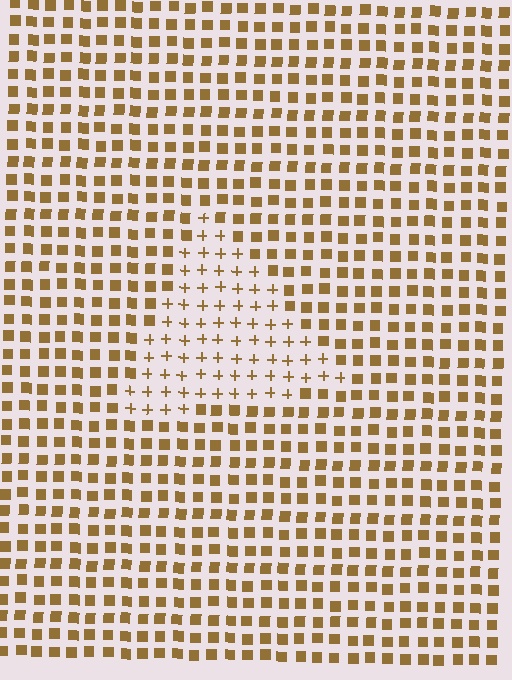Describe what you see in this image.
The image is filled with small brown elements arranged in a uniform grid. A triangle-shaped region contains plus signs, while the surrounding area contains squares. The boundary is defined purely by the change in element shape.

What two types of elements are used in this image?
The image uses plus signs inside the triangle region and squares outside it.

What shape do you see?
I see a triangle.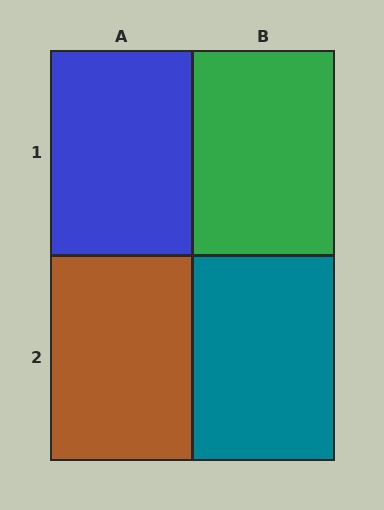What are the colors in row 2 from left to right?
Brown, teal.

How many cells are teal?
1 cell is teal.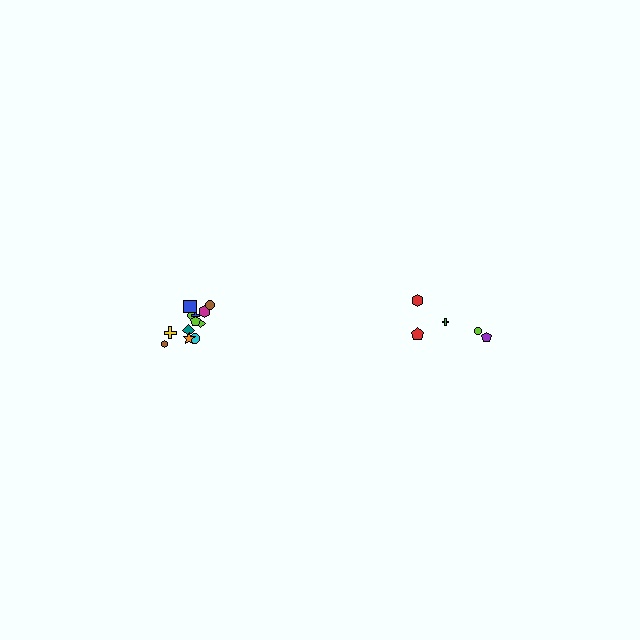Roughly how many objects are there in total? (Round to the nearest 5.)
Roughly 15 objects in total.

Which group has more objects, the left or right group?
The left group.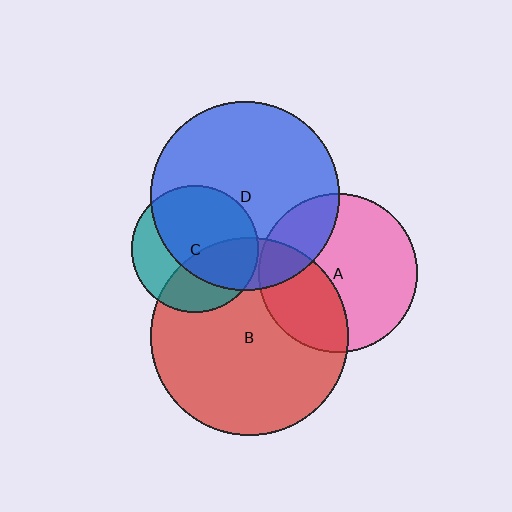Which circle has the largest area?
Circle B (red).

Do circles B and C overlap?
Yes.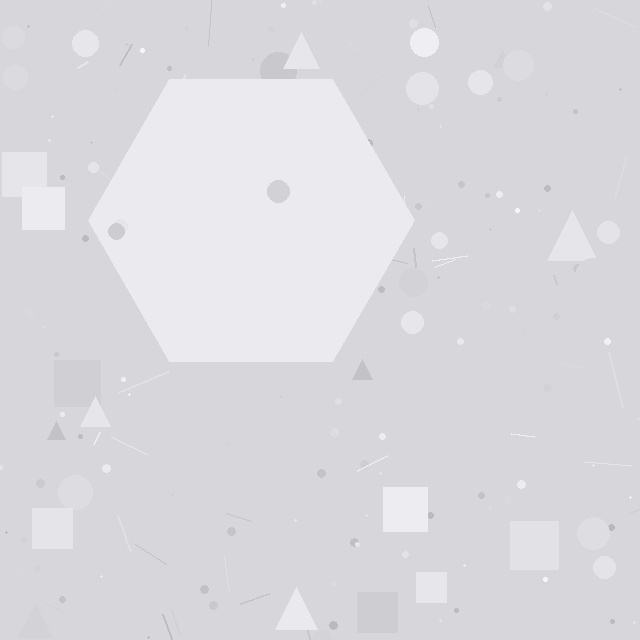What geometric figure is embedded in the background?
A hexagon is embedded in the background.